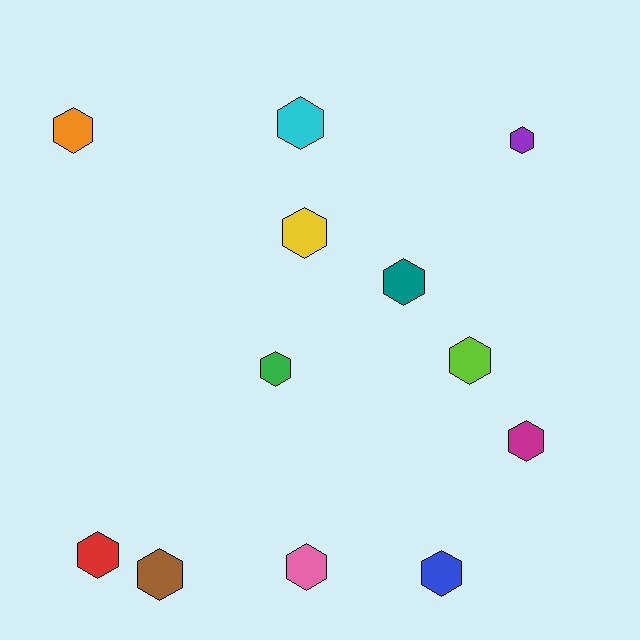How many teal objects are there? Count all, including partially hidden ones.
There is 1 teal object.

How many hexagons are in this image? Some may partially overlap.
There are 12 hexagons.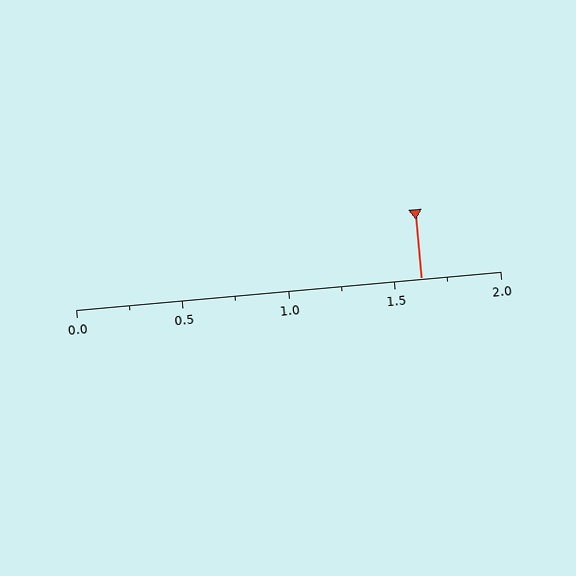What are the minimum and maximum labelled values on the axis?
The axis runs from 0.0 to 2.0.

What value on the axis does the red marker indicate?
The marker indicates approximately 1.62.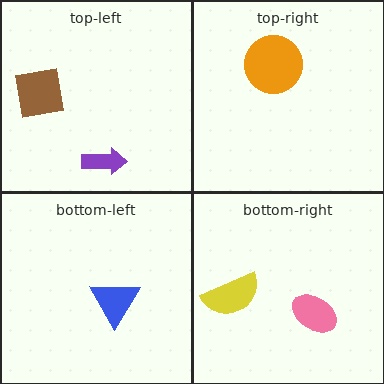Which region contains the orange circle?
The top-right region.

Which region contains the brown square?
The top-left region.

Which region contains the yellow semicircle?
The bottom-right region.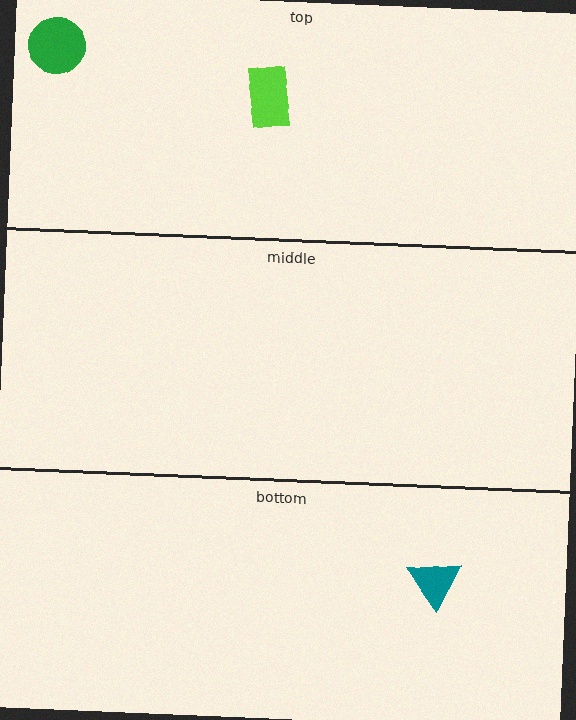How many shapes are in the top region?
2.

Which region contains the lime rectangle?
The top region.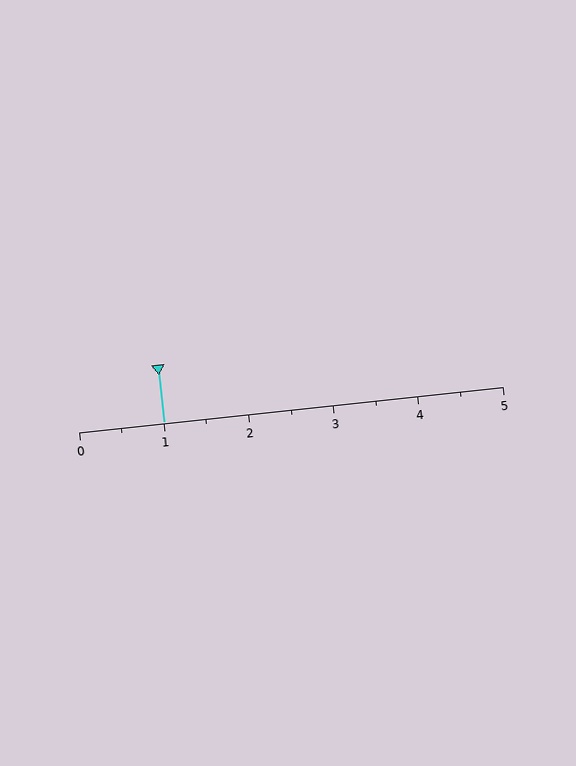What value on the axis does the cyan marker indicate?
The marker indicates approximately 1.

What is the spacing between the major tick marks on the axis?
The major ticks are spaced 1 apart.